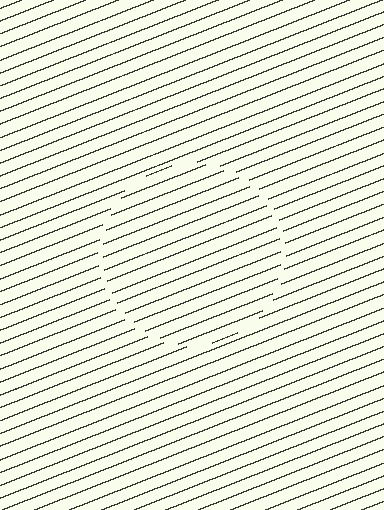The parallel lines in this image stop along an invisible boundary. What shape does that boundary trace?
An illusory circle. The interior of the shape contains the same grating, shifted by half a period — the contour is defined by the phase discontinuity where line-ends from the inner and outer gratings abut.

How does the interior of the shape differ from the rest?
The interior of the shape contains the same grating, shifted by half a period — the contour is defined by the phase discontinuity where line-ends from the inner and outer gratings abut.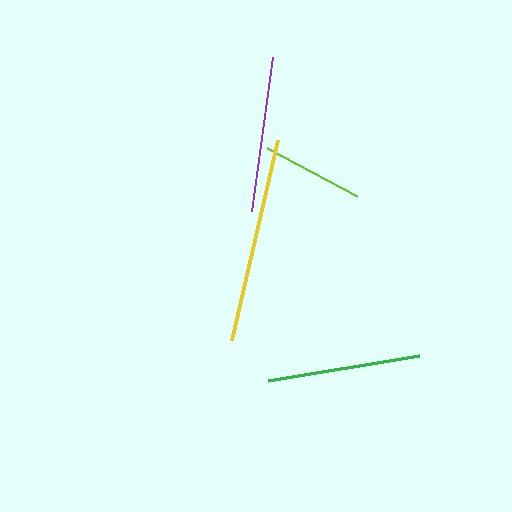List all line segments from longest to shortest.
From longest to shortest: yellow, purple, green, lime.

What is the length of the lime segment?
The lime segment is approximately 102 pixels long.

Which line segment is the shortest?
The lime line is the shortest at approximately 102 pixels.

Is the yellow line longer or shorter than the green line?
The yellow line is longer than the green line.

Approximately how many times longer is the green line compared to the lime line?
The green line is approximately 1.5 times the length of the lime line.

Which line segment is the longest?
The yellow line is the longest at approximately 205 pixels.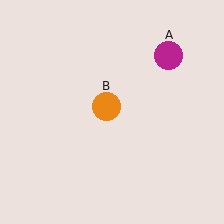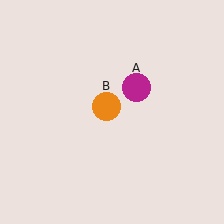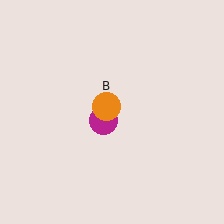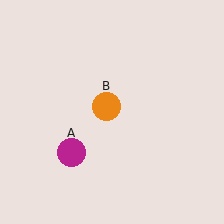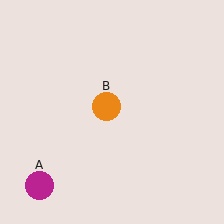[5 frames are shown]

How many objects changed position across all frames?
1 object changed position: magenta circle (object A).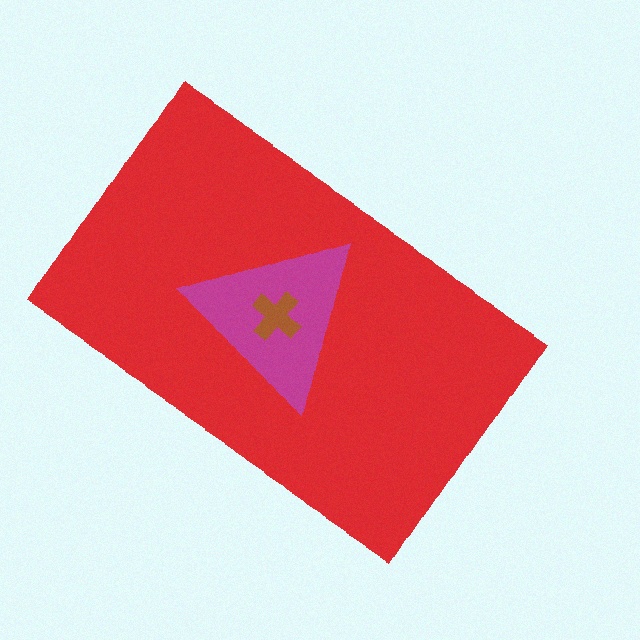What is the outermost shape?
The red rectangle.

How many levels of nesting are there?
3.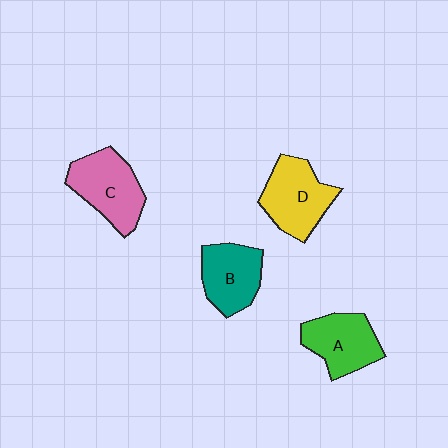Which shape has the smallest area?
Shape B (teal).